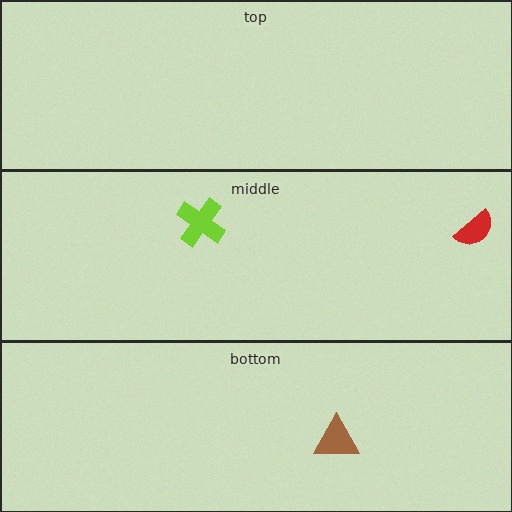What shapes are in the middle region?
The lime cross, the red semicircle.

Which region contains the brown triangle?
The bottom region.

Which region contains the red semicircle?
The middle region.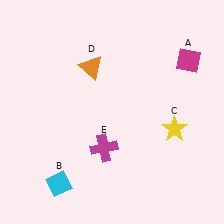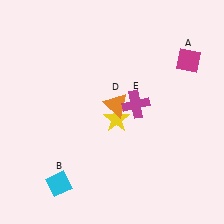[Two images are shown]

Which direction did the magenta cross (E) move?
The magenta cross (E) moved up.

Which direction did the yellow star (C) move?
The yellow star (C) moved left.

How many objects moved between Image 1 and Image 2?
3 objects moved between the two images.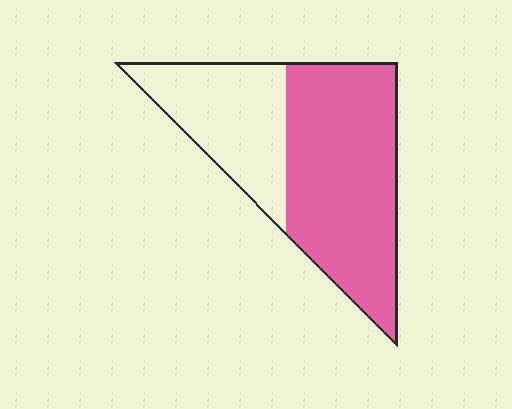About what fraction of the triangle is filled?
About five eighths (5/8).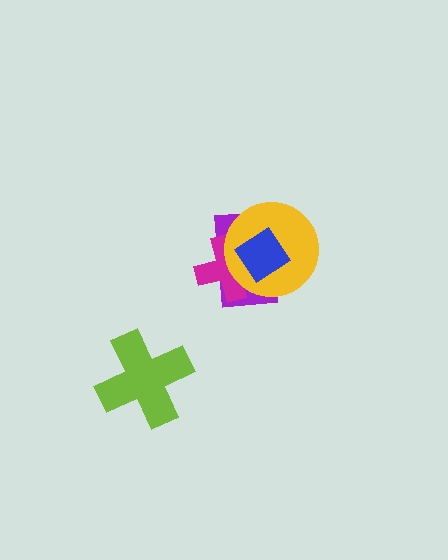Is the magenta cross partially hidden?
Yes, it is partially covered by another shape.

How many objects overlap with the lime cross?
0 objects overlap with the lime cross.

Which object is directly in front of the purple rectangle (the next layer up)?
The magenta cross is directly in front of the purple rectangle.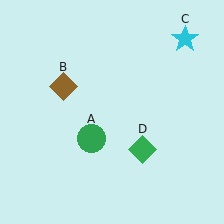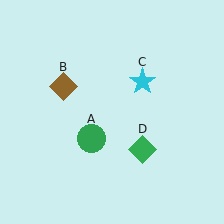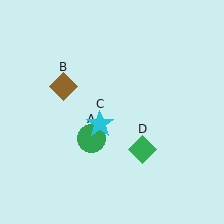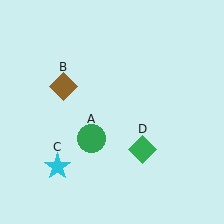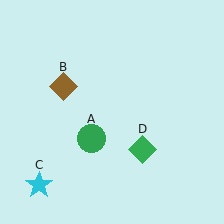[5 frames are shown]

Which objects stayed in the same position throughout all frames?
Green circle (object A) and brown diamond (object B) and green diamond (object D) remained stationary.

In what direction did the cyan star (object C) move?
The cyan star (object C) moved down and to the left.